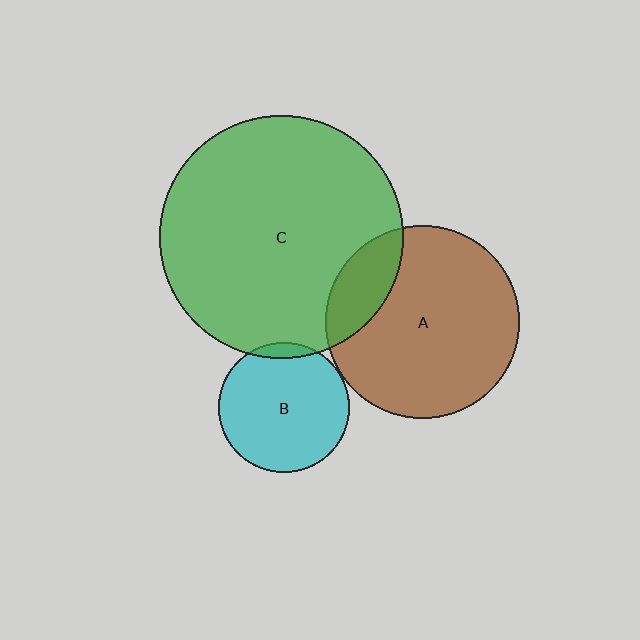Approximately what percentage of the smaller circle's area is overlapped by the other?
Approximately 5%.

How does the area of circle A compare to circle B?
Approximately 2.2 times.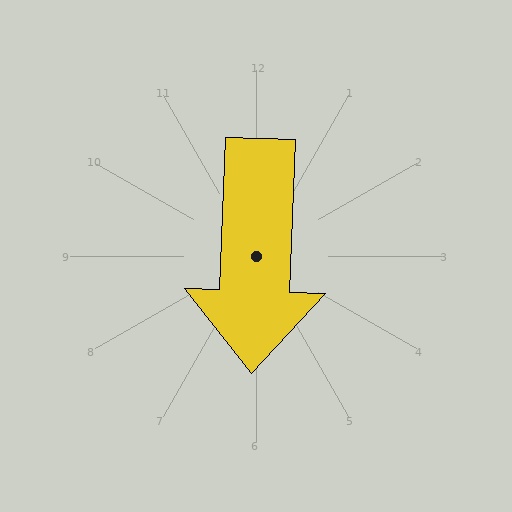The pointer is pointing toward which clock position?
Roughly 6 o'clock.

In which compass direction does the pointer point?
South.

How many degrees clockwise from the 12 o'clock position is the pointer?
Approximately 182 degrees.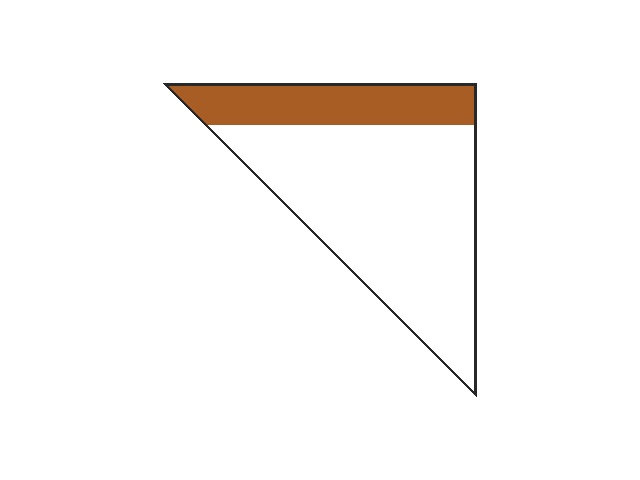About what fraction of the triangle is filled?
About one quarter (1/4).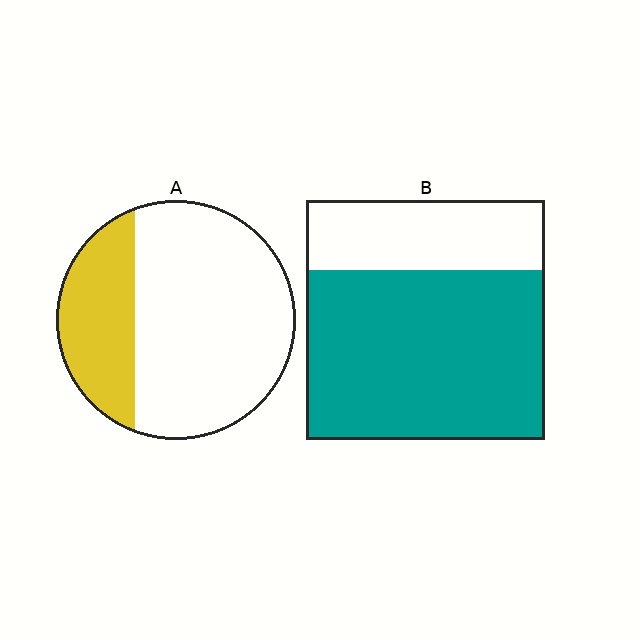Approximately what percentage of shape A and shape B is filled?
A is approximately 30% and B is approximately 70%.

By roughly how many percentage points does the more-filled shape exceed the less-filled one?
By roughly 40 percentage points (B over A).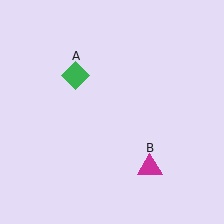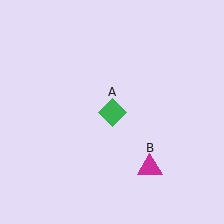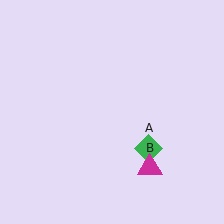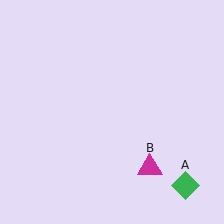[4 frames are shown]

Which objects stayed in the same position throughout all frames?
Magenta triangle (object B) remained stationary.